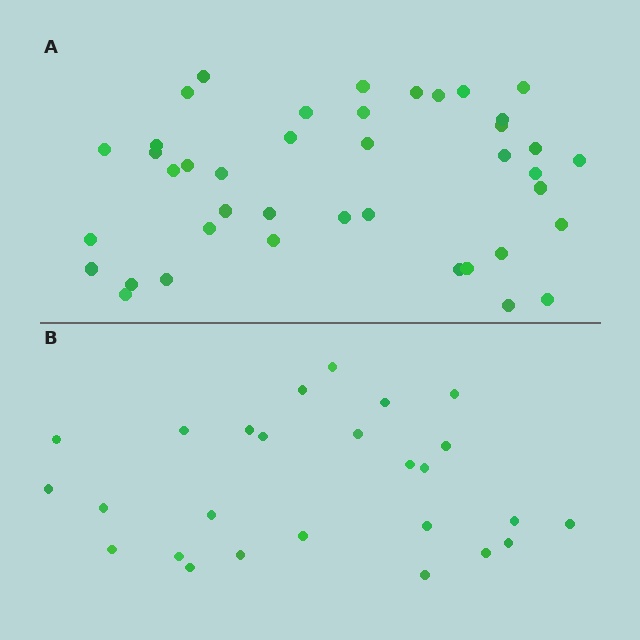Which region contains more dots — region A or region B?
Region A (the top region) has more dots.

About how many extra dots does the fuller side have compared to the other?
Region A has approximately 15 more dots than region B.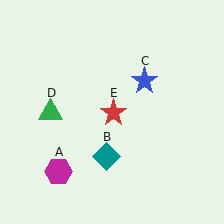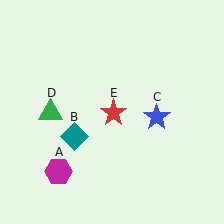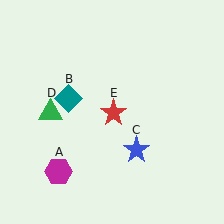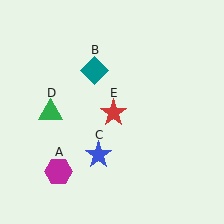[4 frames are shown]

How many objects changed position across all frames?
2 objects changed position: teal diamond (object B), blue star (object C).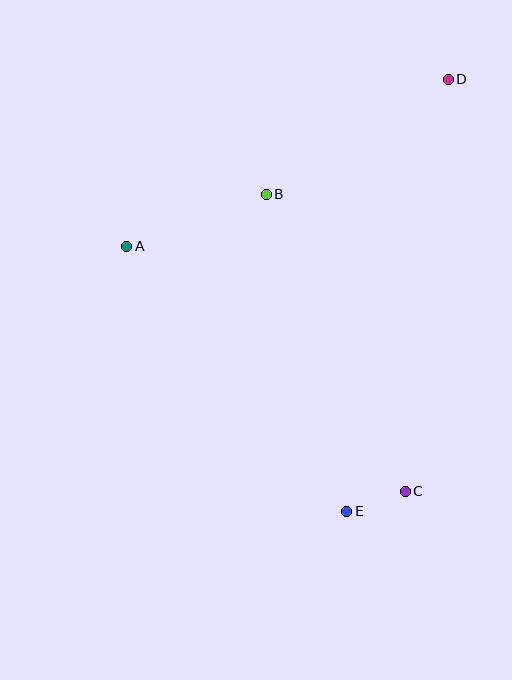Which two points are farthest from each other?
Points D and E are farthest from each other.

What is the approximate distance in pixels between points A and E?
The distance between A and E is approximately 345 pixels.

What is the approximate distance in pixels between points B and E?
The distance between B and E is approximately 327 pixels.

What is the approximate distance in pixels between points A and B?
The distance between A and B is approximately 149 pixels.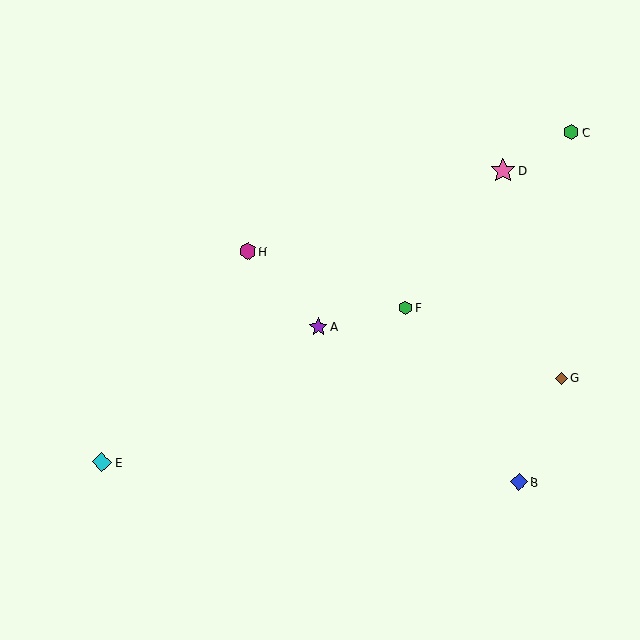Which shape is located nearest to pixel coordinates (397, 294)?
The green hexagon (labeled F) at (406, 307) is nearest to that location.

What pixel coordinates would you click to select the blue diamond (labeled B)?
Click at (519, 482) to select the blue diamond B.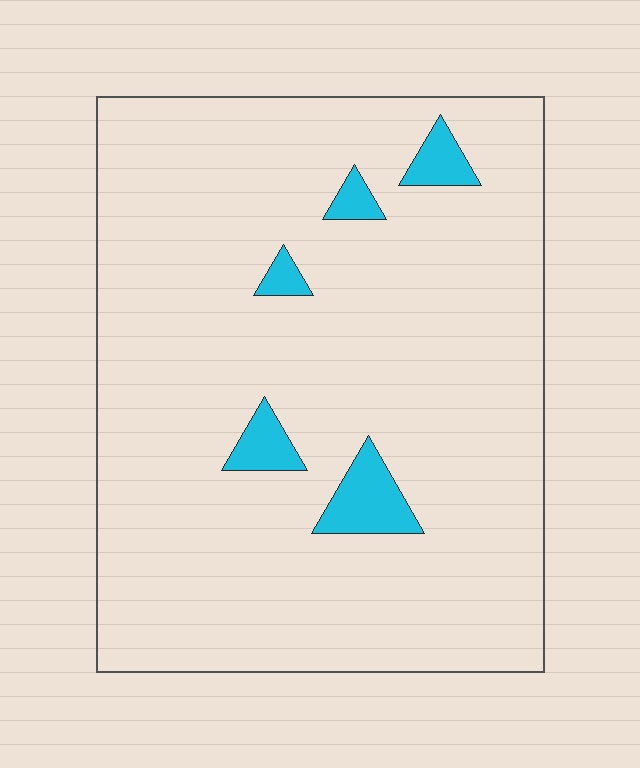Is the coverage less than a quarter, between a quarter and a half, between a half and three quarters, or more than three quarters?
Less than a quarter.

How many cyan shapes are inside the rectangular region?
5.